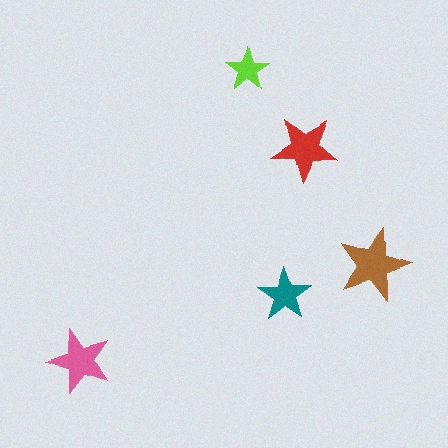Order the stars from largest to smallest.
the brown one, the red one, the pink one, the teal one, the lime one.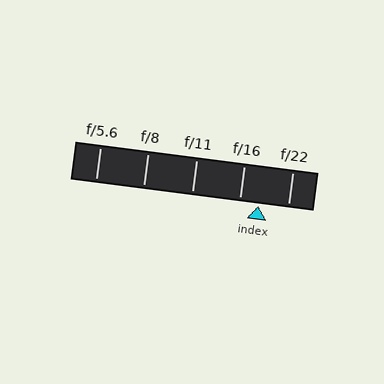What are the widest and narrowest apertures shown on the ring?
The widest aperture shown is f/5.6 and the narrowest is f/22.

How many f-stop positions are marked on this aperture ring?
There are 5 f-stop positions marked.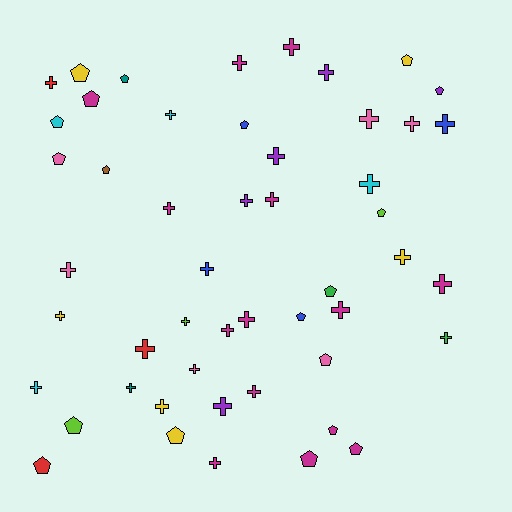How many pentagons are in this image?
There are 19 pentagons.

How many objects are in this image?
There are 50 objects.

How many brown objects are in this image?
There is 1 brown object.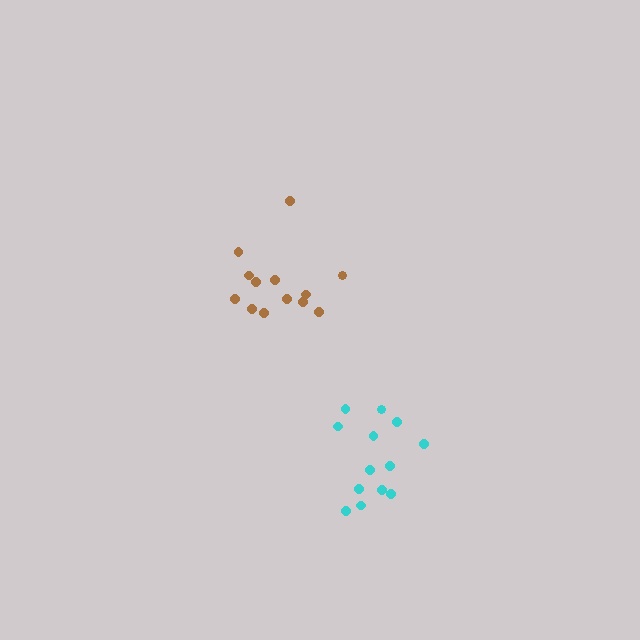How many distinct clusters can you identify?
There are 2 distinct clusters.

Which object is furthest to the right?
The cyan cluster is rightmost.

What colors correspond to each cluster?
The clusters are colored: brown, cyan.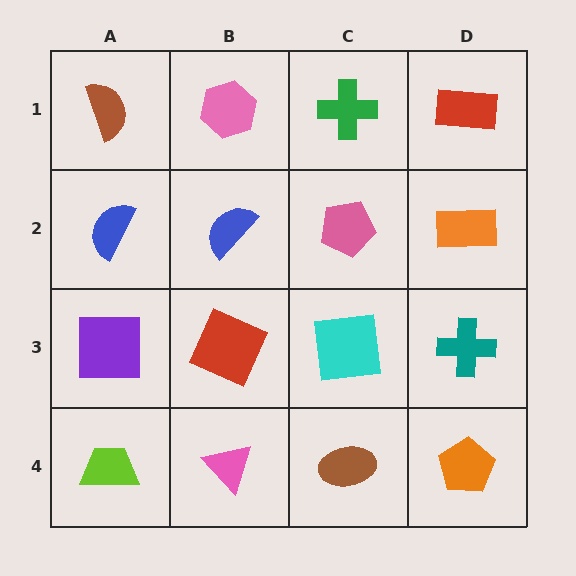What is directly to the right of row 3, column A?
A red square.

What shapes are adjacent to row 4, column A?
A purple square (row 3, column A), a pink triangle (row 4, column B).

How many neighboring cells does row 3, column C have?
4.